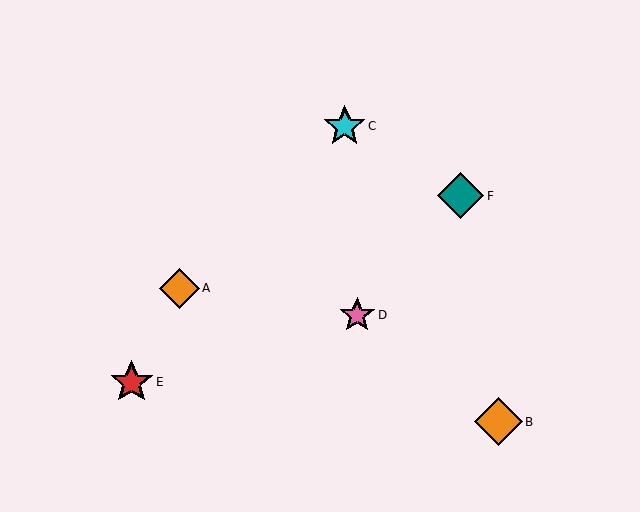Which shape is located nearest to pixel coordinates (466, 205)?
The teal diamond (labeled F) at (461, 196) is nearest to that location.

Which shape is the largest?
The orange diamond (labeled B) is the largest.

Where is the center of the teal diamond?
The center of the teal diamond is at (461, 196).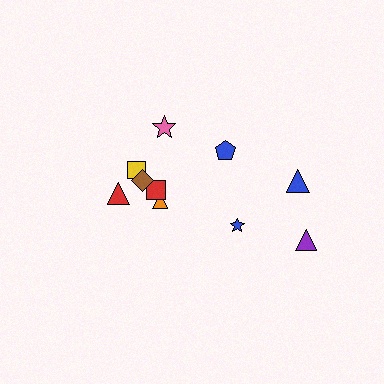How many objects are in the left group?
There are 6 objects.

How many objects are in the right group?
There are 4 objects.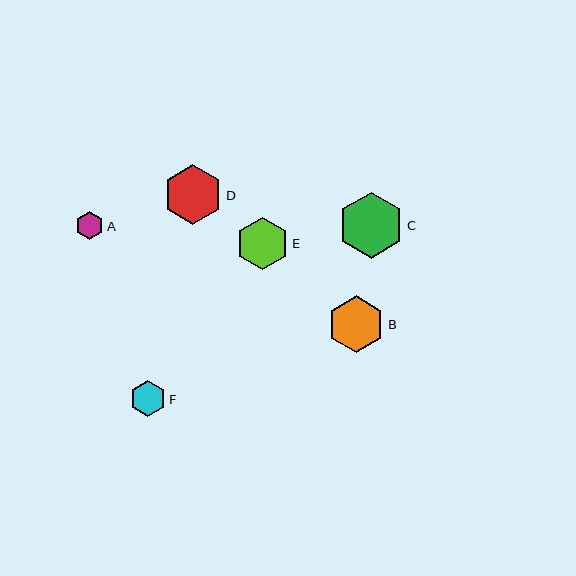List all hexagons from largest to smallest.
From largest to smallest: C, D, B, E, F, A.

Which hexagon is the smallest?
Hexagon A is the smallest with a size of approximately 28 pixels.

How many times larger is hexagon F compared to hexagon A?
Hexagon F is approximately 1.3 times the size of hexagon A.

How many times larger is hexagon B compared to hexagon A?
Hexagon B is approximately 2.0 times the size of hexagon A.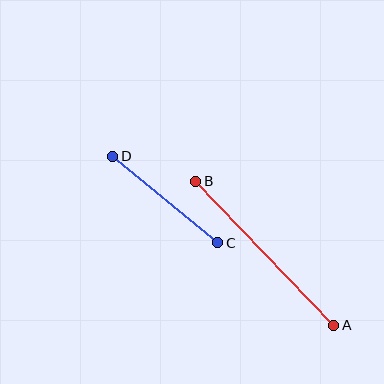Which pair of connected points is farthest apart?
Points A and B are farthest apart.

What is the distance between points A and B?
The distance is approximately 199 pixels.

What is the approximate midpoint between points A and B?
The midpoint is at approximately (265, 253) pixels.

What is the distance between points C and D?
The distance is approximately 136 pixels.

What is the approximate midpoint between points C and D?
The midpoint is at approximately (165, 199) pixels.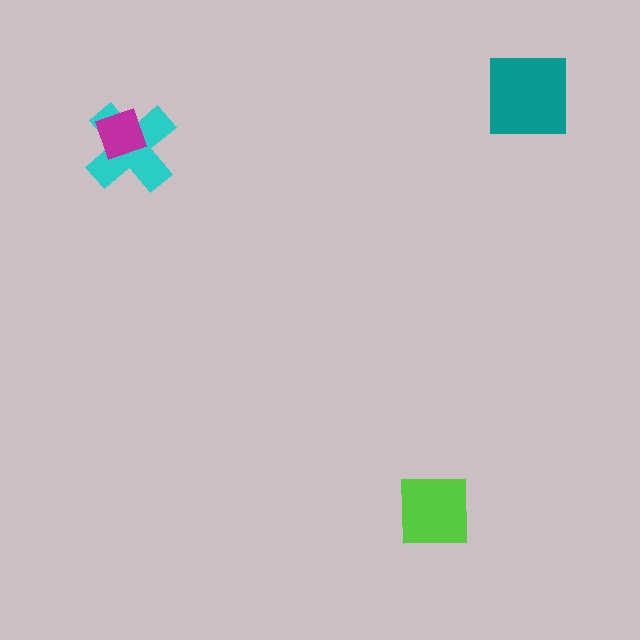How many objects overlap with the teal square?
0 objects overlap with the teal square.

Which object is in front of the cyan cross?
The magenta diamond is in front of the cyan cross.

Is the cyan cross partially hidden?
Yes, it is partially covered by another shape.